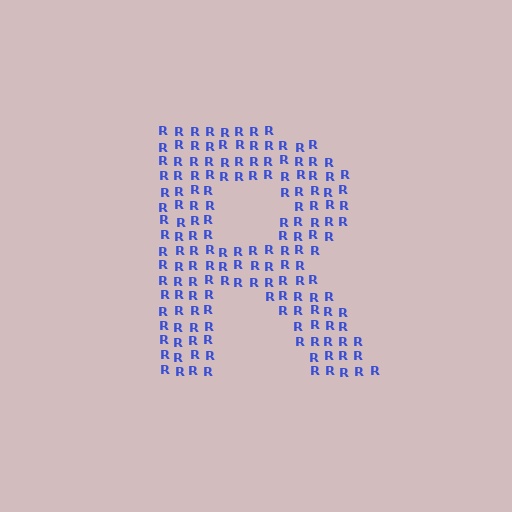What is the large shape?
The large shape is the letter R.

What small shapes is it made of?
It is made of small letter R's.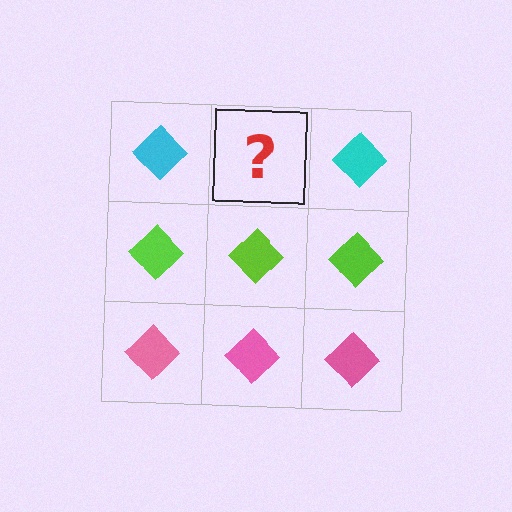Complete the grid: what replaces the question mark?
The question mark should be replaced with a cyan diamond.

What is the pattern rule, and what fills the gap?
The rule is that each row has a consistent color. The gap should be filled with a cyan diamond.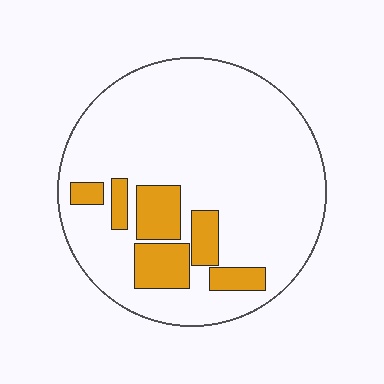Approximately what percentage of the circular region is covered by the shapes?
Approximately 15%.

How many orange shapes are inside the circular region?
6.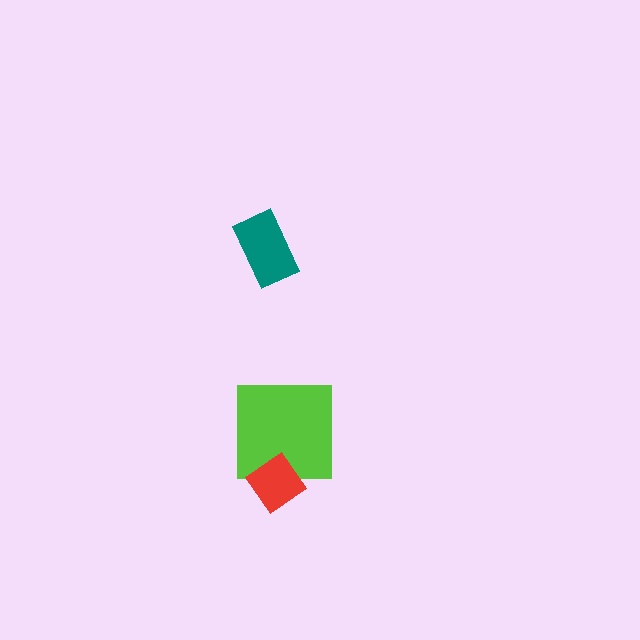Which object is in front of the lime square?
The red diamond is in front of the lime square.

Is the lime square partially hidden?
Yes, it is partially covered by another shape.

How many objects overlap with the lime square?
1 object overlaps with the lime square.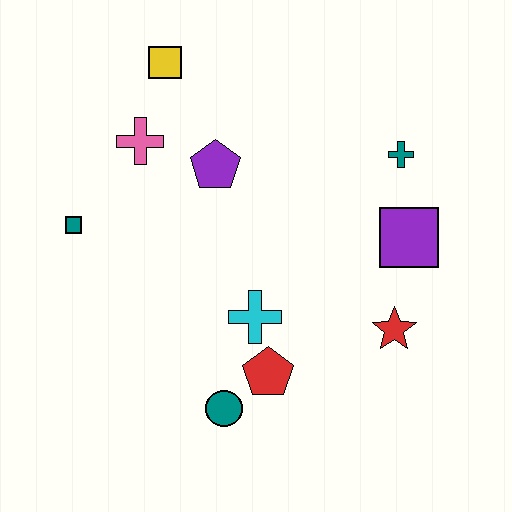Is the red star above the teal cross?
No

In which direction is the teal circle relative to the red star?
The teal circle is to the left of the red star.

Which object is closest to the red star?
The purple square is closest to the red star.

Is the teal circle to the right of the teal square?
Yes